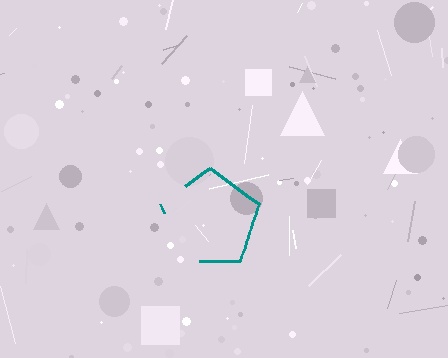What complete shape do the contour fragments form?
The contour fragments form a pentagon.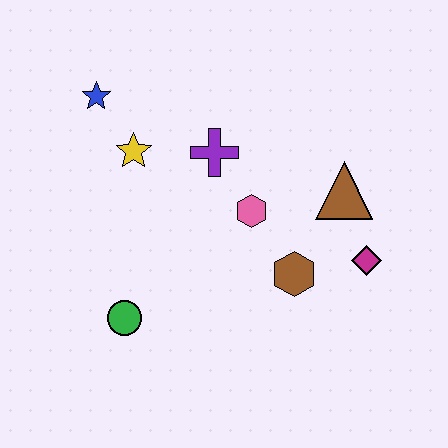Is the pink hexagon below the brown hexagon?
No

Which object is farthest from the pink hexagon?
The blue star is farthest from the pink hexagon.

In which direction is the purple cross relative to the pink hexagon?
The purple cross is above the pink hexagon.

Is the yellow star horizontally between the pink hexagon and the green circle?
Yes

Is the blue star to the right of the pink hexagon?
No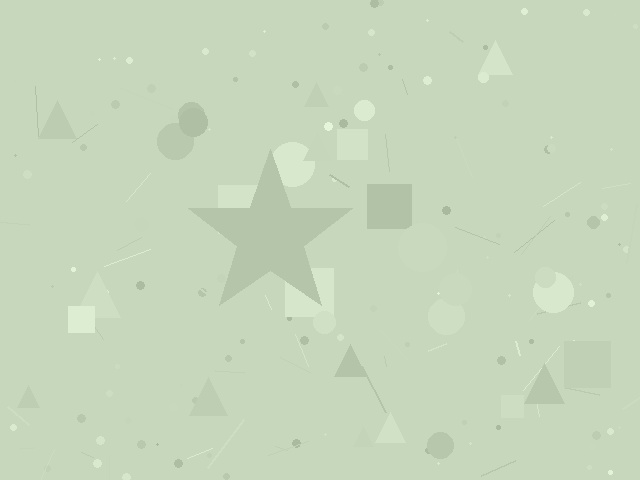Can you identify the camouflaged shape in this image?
The camouflaged shape is a star.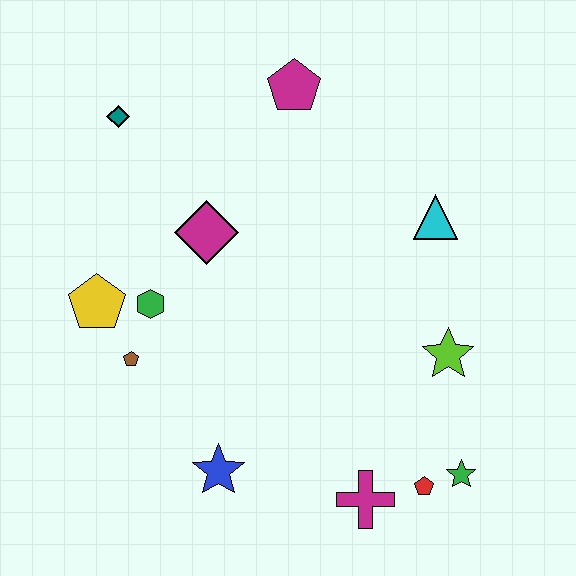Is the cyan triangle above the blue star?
Yes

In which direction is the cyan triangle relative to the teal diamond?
The cyan triangle is to the right of the teal diamond.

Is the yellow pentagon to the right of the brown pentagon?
No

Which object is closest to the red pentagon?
The green star is closest to the red pentagon.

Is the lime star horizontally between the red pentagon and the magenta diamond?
No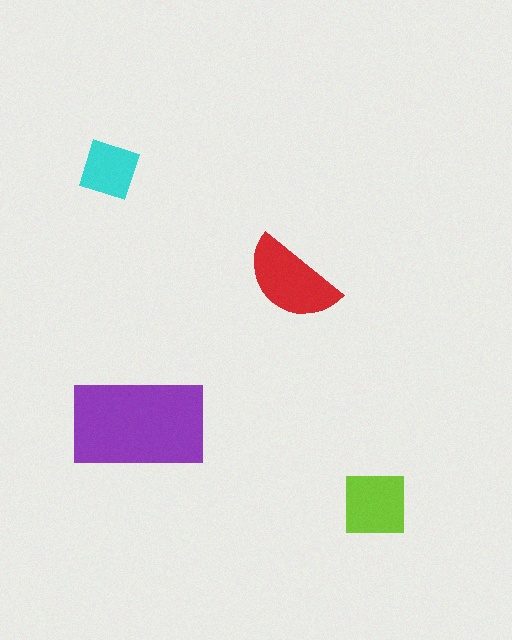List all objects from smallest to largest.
The cyan diamond, the lime square, the red semicircle, the purple rectangle.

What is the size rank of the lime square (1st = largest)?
3rd.